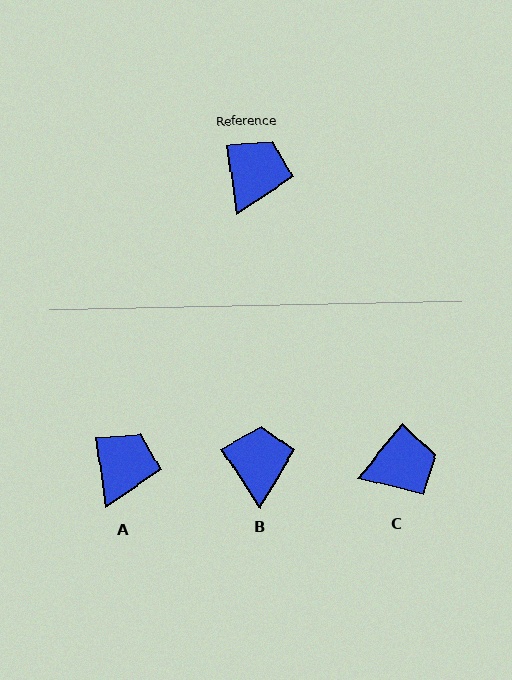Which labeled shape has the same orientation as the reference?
A.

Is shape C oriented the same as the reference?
No, it is off by about 48 degrees.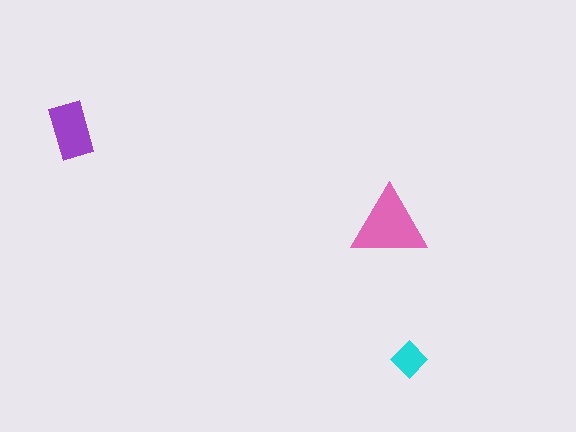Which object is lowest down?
The cyan diamond is bottommost.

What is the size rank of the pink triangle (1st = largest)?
1st.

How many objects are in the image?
There are 3 objects in the image.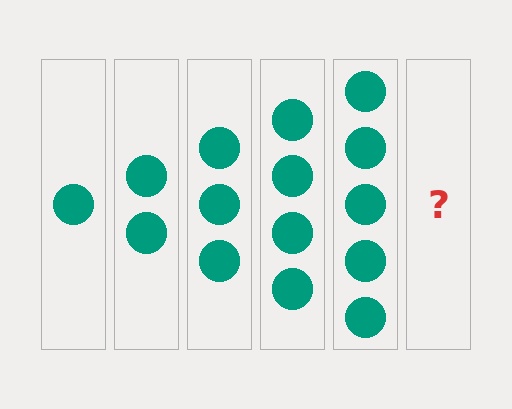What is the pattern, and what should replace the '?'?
The pattern is that each step adds one more circle. The '?' should be 6 circles.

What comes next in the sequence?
The next element should be 6 circles.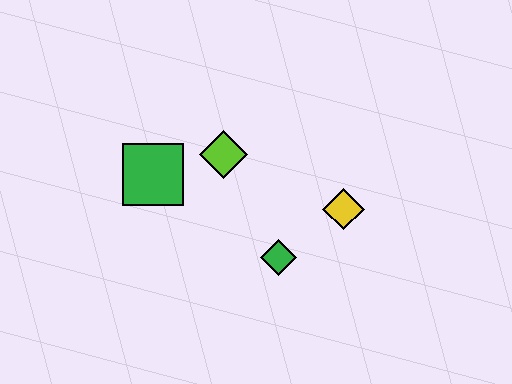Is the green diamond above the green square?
No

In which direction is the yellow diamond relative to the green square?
The yellow diamond is to the right of the green square.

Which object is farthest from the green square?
The yellow diamond is farthest from the green square.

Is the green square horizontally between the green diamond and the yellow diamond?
No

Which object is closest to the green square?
The lime diamond is closest to the green square.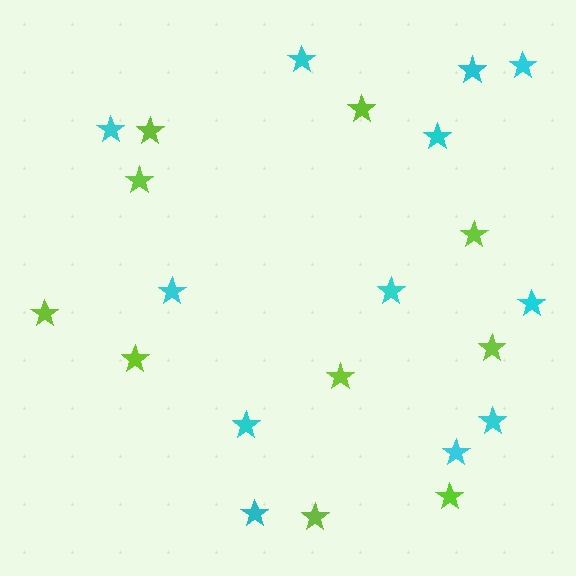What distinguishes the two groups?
There are 2 groups: one group of lime stars (10) and one group of cyan stars (12).